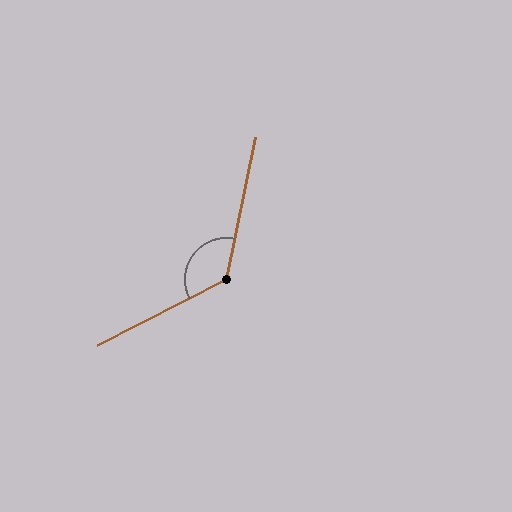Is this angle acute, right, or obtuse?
It is obtuse.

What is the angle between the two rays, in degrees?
Approximately 129 degrees.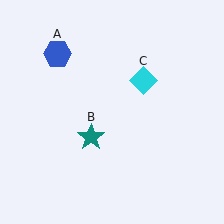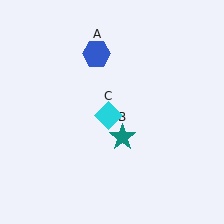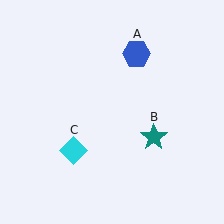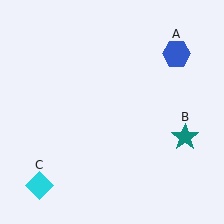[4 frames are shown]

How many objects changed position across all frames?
3 objects changed position: blue hexagon (object A), teal star (object B), cyan diamond (object C).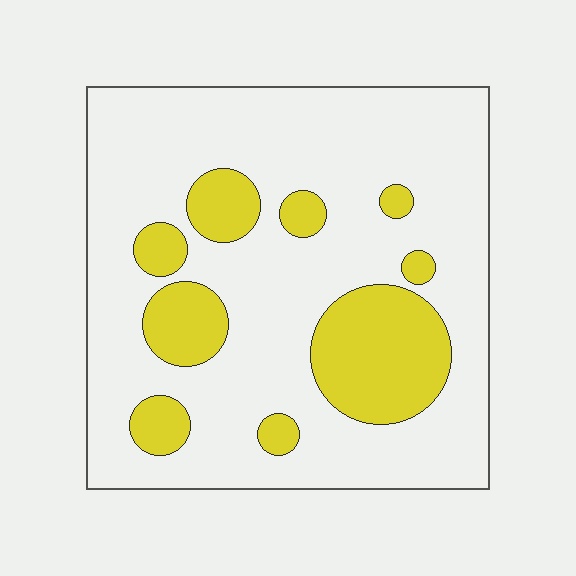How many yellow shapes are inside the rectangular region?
9.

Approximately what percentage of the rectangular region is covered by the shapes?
Approximately 20%.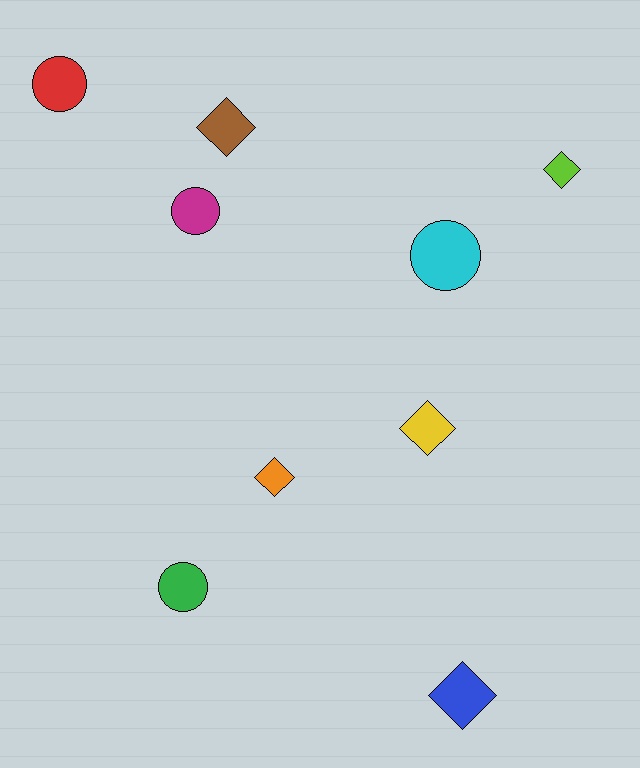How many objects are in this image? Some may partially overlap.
There are 9 objects.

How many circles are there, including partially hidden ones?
There are 4 circles.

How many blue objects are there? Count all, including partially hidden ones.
There is 1 blue object.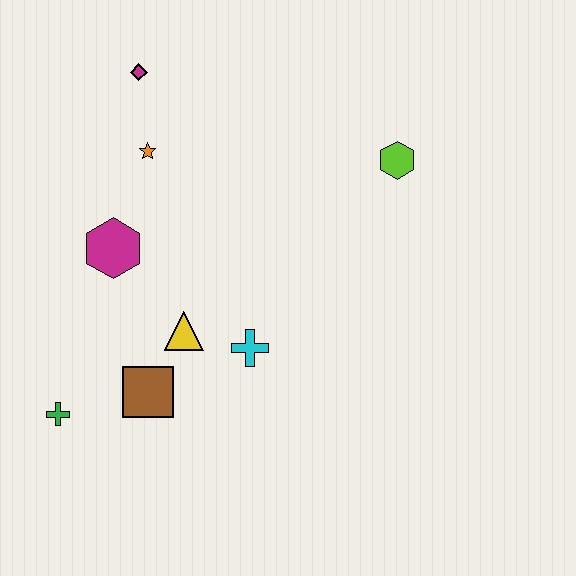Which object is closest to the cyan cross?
The yellow triangle is closest to the cyan cross.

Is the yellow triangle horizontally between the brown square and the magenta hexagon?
No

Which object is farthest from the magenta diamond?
The green cross is farthest from the magenta diamond.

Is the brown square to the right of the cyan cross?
No